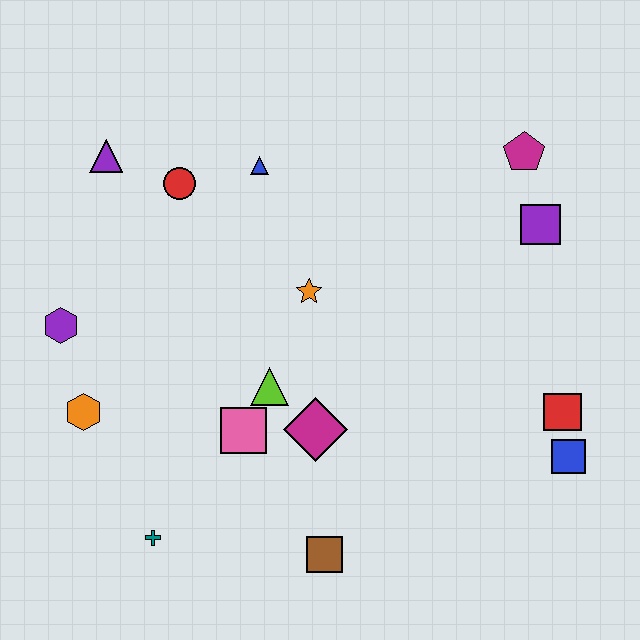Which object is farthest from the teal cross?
The magenta pentagon is farthest from the teal cross.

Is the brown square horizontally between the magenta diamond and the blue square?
Yes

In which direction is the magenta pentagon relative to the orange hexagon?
The magenta pentagon is to the right of the orange hexagon.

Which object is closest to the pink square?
The lime triangle is closest to the pink square.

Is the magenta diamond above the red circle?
No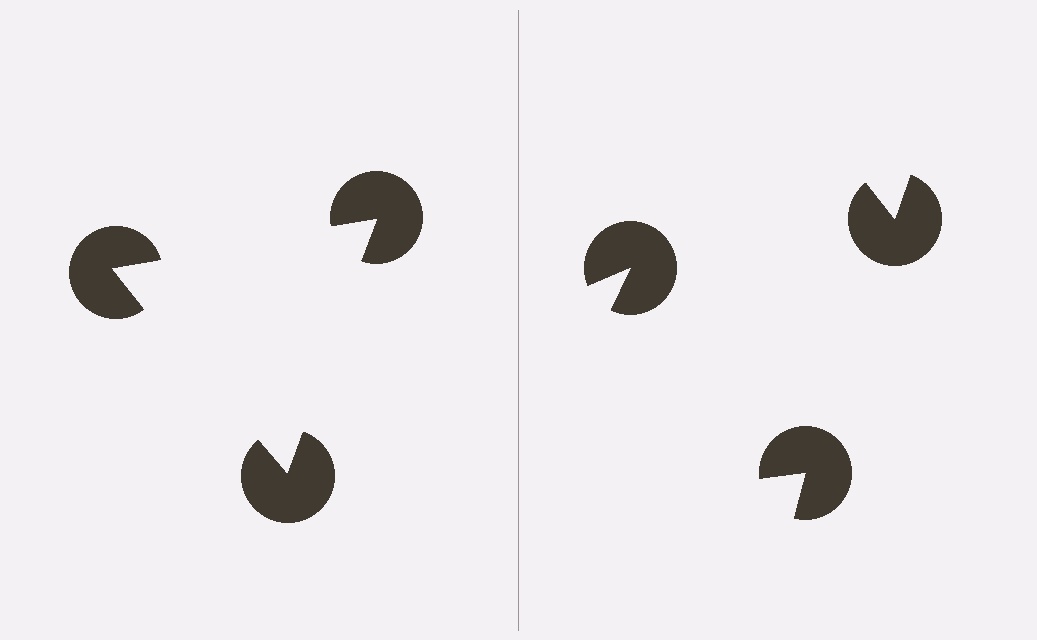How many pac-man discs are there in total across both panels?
6 — 3 on each side.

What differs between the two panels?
The pac-man discs are positioned identically on both sides; only the wedge orientations differ. On the left they align to a triangle; on the right they are misaligned.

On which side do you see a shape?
An illusory triangle appears on the left side. On the right side the wedge cuts are rotated, so no coherent shape forms.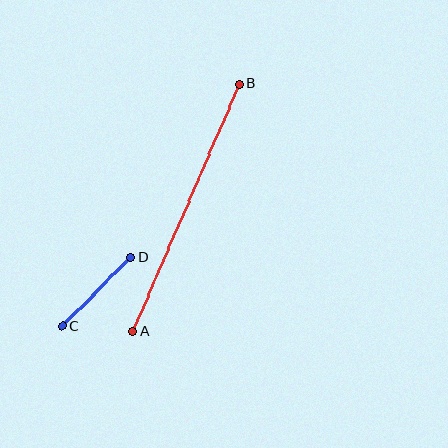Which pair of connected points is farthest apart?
Points A and B are farthest apart.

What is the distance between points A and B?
The distance is approximately 269 pixels.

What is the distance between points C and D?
The distance is approximately 97 pixels.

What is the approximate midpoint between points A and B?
The midpoint is at approximately (186, 208) pixels.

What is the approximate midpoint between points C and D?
The midpoint is at approximately (97, 292) pixels.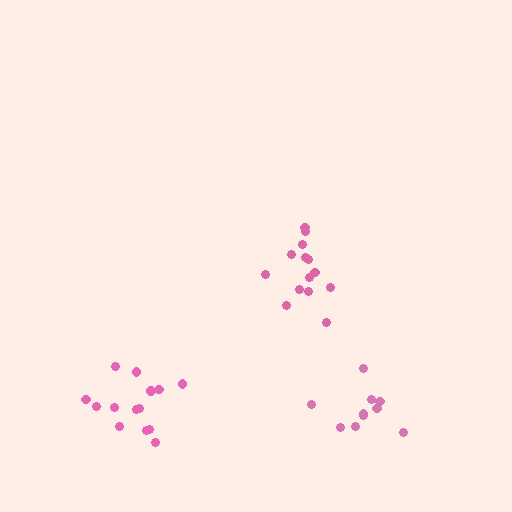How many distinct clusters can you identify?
There are 3 distinct clusters.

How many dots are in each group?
Group 1: 10 dots, Group 2: 14 dots, Group 3: 14 dots (38 total).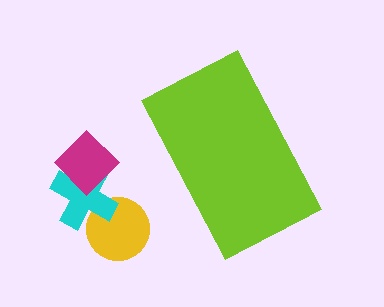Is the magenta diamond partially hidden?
No, the magenta diamond is fully visible.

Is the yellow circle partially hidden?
No, the yellow circle is fully visible.